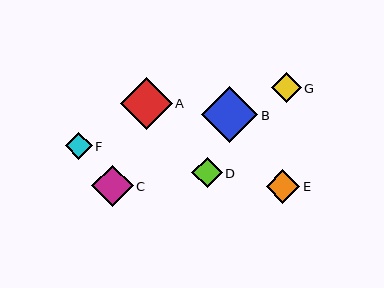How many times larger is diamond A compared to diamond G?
Diamond A is approximately 1.7 times the size of diamond G.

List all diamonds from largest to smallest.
From largest to smallest: B, A, C, E, D, G, F.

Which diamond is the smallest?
Diamond F is the smallest with a size of approximately 27 pixels.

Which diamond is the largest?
Diamond B is the largest with a size of approximately 56 pixels.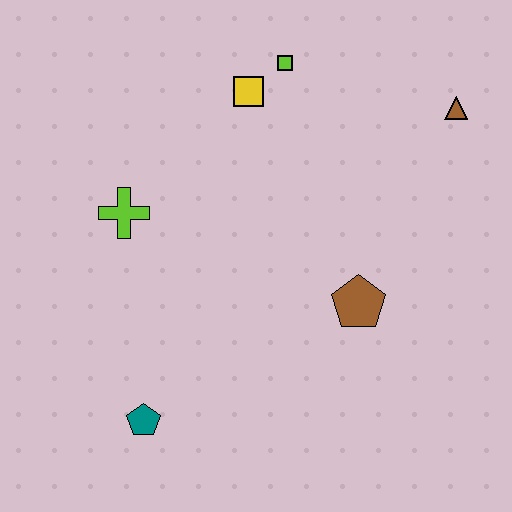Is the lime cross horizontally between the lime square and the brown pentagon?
No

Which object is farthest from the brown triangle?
The teal pentagon is farthest from the brown triangle.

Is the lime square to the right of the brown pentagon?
No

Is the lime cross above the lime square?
No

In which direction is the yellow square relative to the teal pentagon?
The yellow square is above the teal pentagon.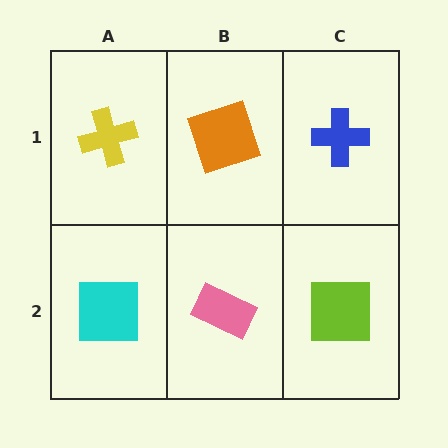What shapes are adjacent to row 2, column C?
A blue cross (row 1, column C), a pink rectangle (row 2, column B).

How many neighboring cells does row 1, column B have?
3.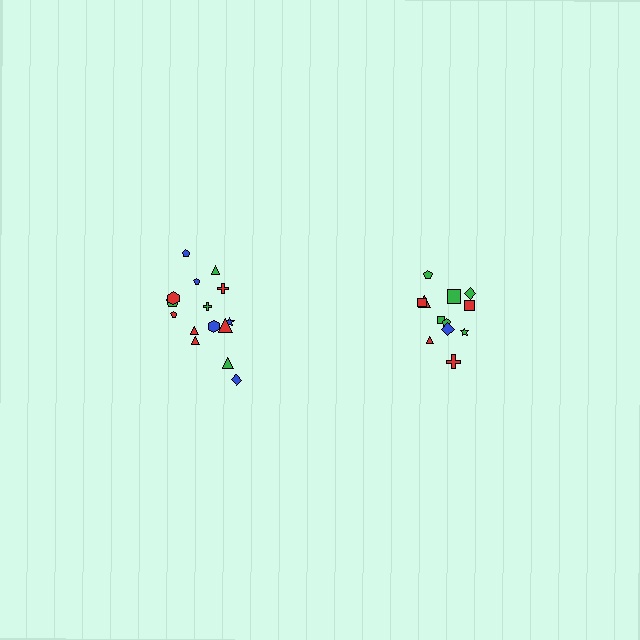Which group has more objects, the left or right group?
The left group.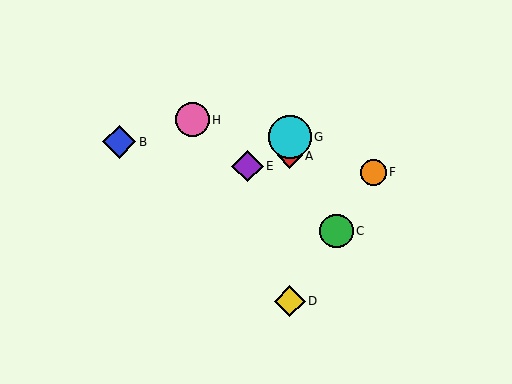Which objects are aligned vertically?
Objects A, D, G are aligned vertically.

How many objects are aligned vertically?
3 objects (A, D, G) are aligned vertically.